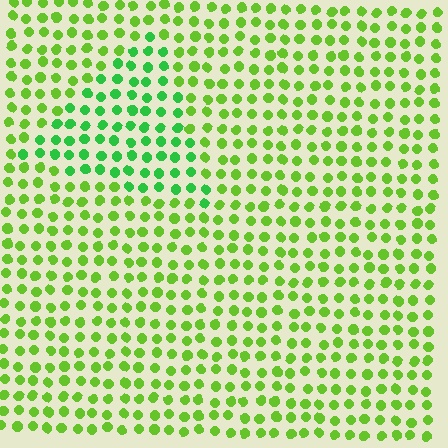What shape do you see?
I see a triangle.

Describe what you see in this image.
The image is filled with small lime elements in a uniform arrangement. A triangle-shaped region is visible where the elements are tinted to a slightly different hue, forming a subtle color boundary.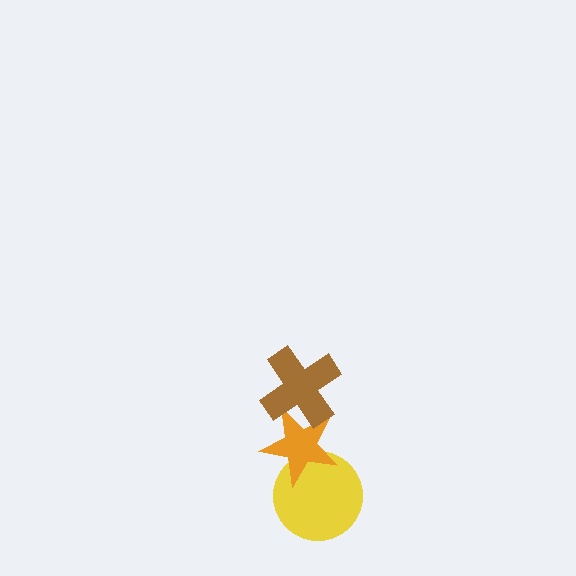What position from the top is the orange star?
The orange star is 2nd from the top.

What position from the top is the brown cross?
The brown cross is 1st from the top.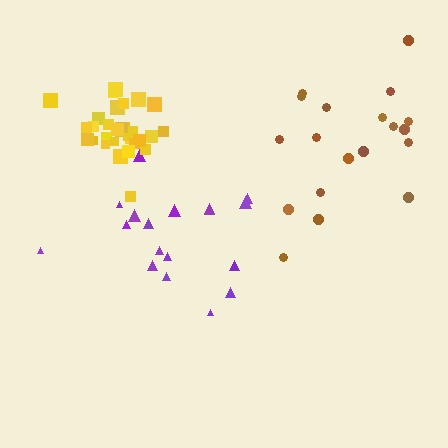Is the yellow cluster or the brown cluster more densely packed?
Yellow.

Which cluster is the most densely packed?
Yellow.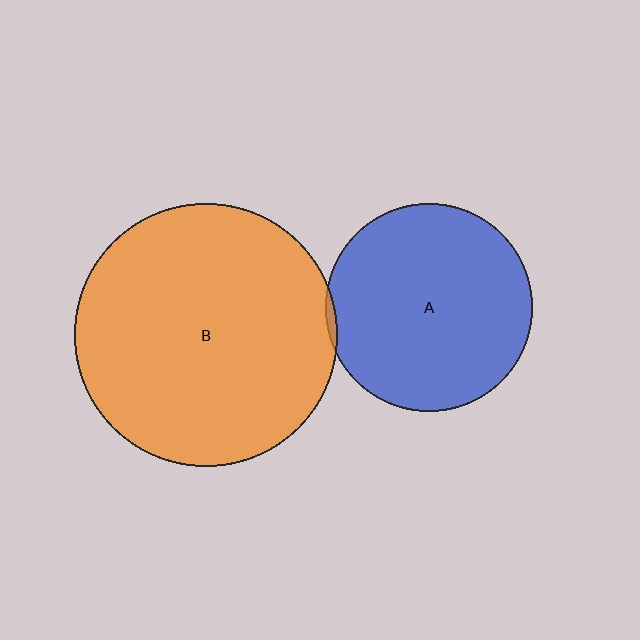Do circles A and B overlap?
Yes.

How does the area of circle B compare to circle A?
Approximately 1.6 times.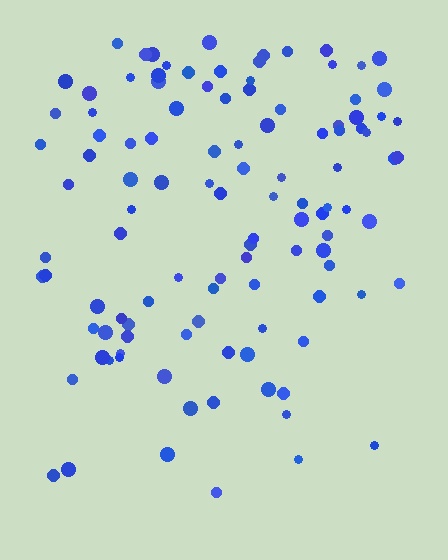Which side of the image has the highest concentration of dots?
The top.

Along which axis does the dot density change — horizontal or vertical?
Vertical.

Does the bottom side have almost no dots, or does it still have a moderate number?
Still a moderate number, just noticeably fewer than the top.